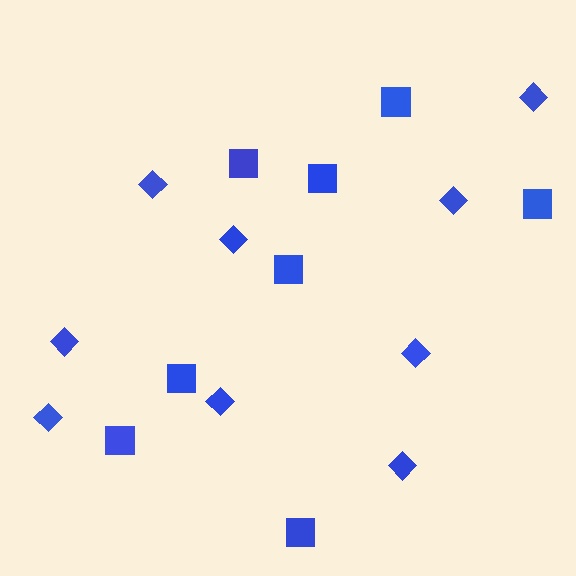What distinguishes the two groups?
There are 2 groups: one group of squares (8) and one group of diamonds (9).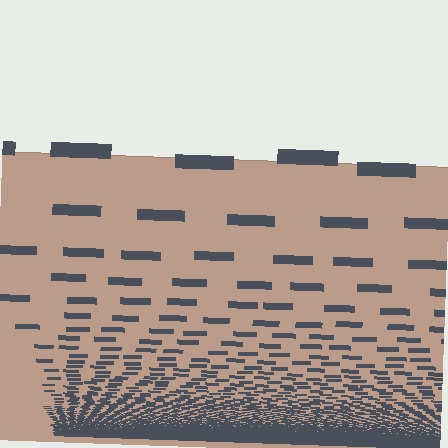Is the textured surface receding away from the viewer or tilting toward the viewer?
The surface appears to tilt toward the viewer. Texture elements get larger and sparser toward the top.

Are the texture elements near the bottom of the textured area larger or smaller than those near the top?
Smaller. The gradient is inverted — elements near the bottom are smaller and denser.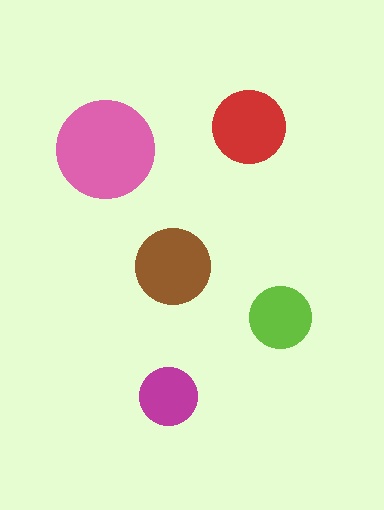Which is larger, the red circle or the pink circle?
The pink one.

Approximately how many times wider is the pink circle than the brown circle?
About 1.5 times wider.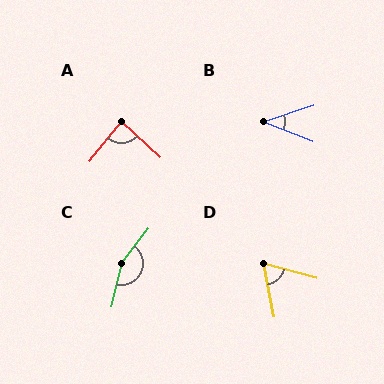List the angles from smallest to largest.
B (39°), D (63°), A (86°), C (156°).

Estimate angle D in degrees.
Approximately 63 degrees.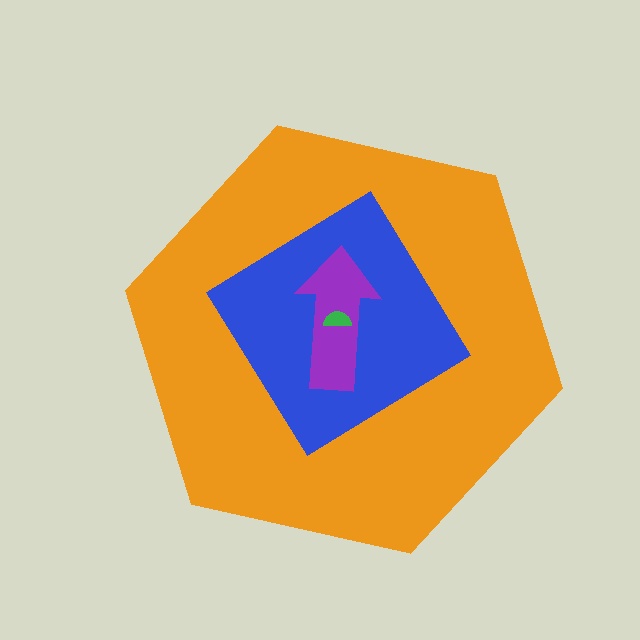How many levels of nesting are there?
4.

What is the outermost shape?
The orange hexagon.